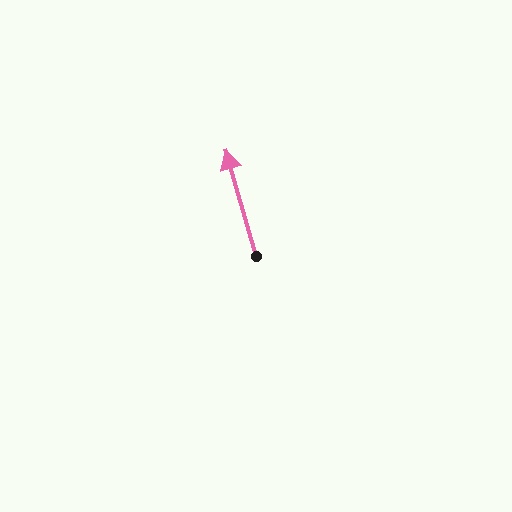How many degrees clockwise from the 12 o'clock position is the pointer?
Approximately 344 degrees.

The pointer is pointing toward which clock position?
Roughly 11 o'clock.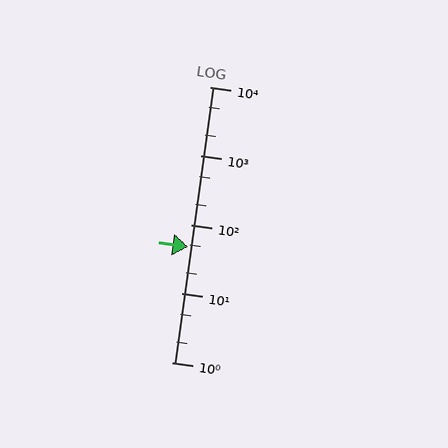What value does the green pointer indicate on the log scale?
The pointer indicates approximately 47.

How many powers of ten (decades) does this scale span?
The scale spans 4 decades, from 1 to 10000.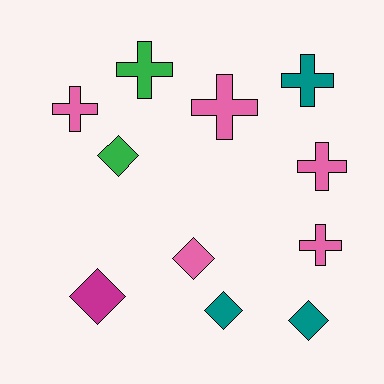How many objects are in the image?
There are 11 objects.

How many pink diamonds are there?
There is 1 pink diamond.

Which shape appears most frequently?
Cross, with 6 objects.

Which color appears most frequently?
Pink, with 5 objects.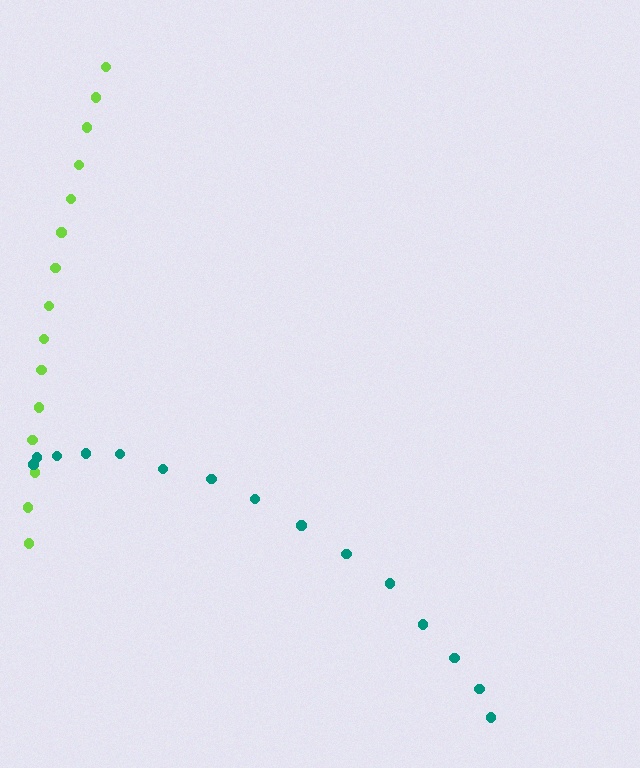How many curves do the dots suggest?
There are 2 distinct paths.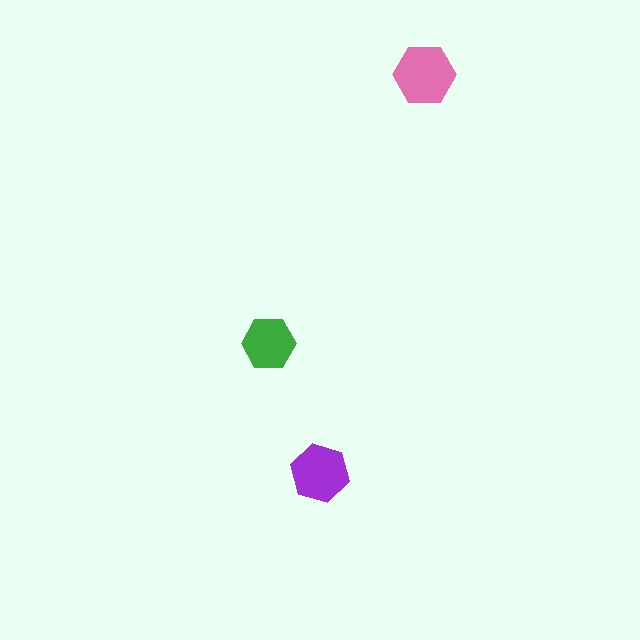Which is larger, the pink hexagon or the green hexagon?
The pink one.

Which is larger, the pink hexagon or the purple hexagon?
The pink one.